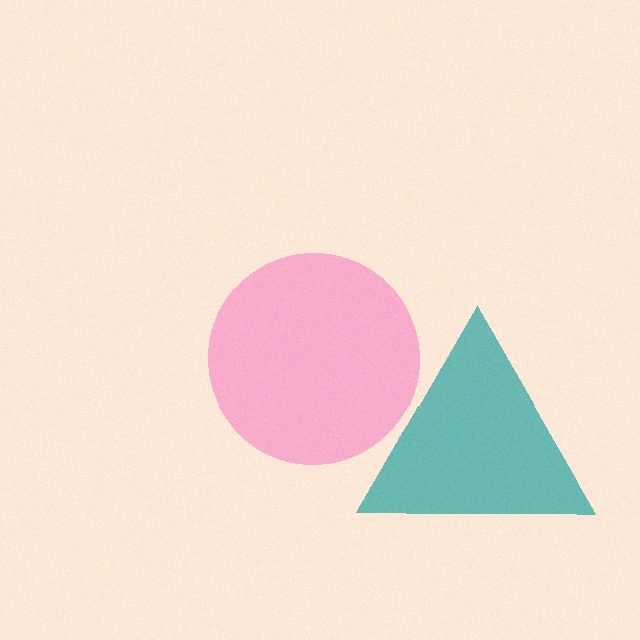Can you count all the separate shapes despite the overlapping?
Yes, there are 2 separate shapes.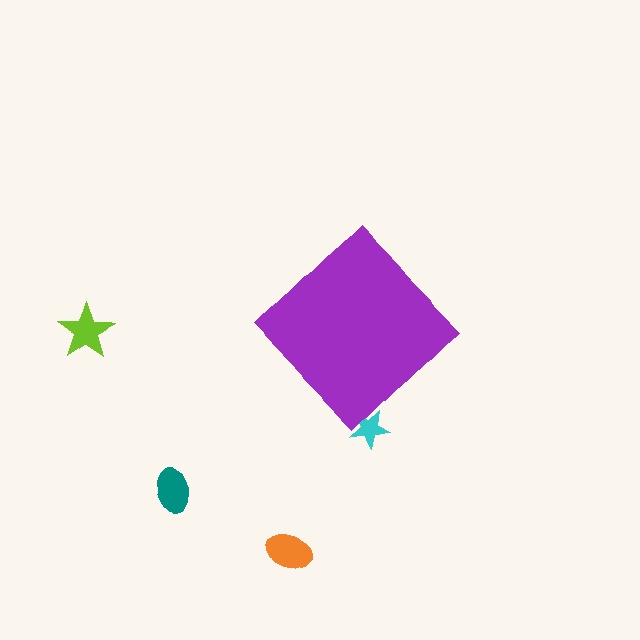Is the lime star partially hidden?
No, the lime star is fully visible.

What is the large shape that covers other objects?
A purple diamond.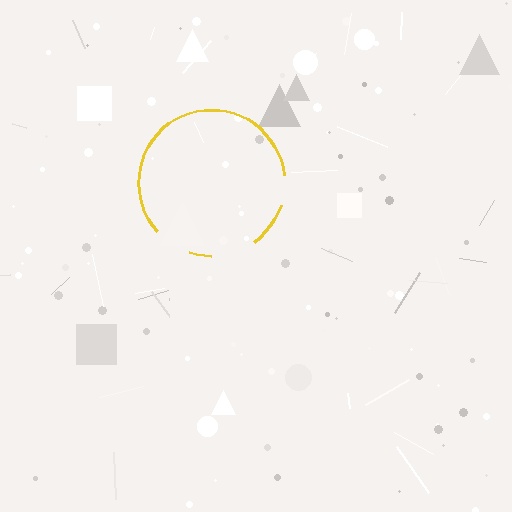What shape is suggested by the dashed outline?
The dashed outline suggests a circle.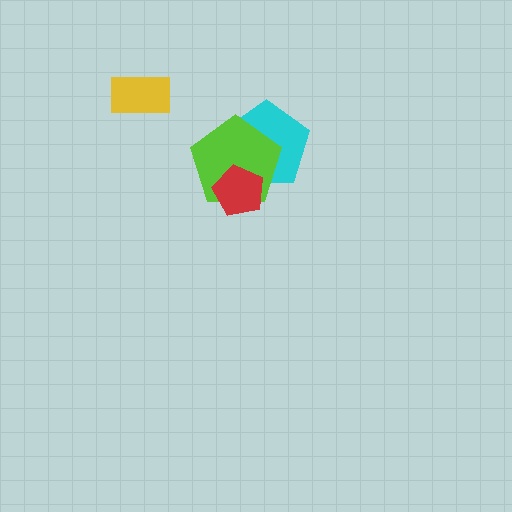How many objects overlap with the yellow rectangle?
0 objects overlap with the yellow rectangle.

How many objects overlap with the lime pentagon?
2 objects overlap with the lime pentagon.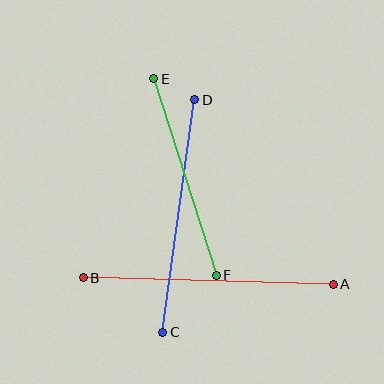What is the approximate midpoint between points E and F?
The midpoint is at approximately (185, 177) pixels.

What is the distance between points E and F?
The distance is approximately 206 pixels.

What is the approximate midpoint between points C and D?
The midpoint is at approximately (179, 216) pixels.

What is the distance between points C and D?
The distance is approximately 235 pixels.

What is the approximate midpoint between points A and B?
The midpoint is at approximately (208, 281) pixels.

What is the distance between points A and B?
The distance is approximately 250 pixels.